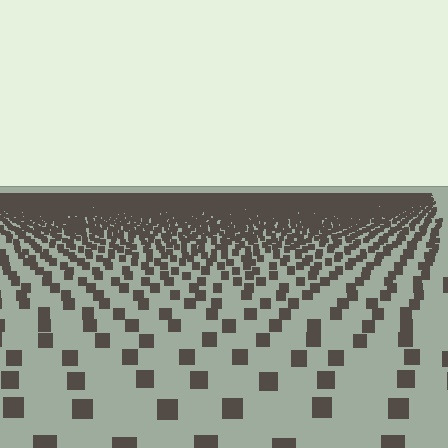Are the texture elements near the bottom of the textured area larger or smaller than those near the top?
Larger. Near the bottom, elements are closer to the viewer and appear at a bigger on-screen size.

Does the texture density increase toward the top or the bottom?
Density increases toward the top.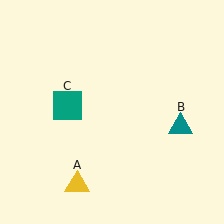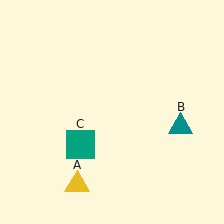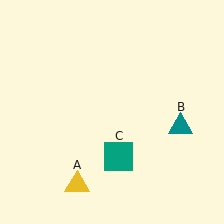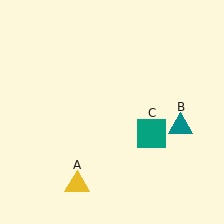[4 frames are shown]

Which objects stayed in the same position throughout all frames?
Yellow triangle (object A) and teal triangle (object B) remained stationary.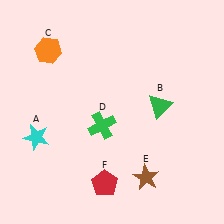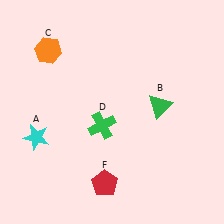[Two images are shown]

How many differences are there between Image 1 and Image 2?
There is 1 difference between the two images.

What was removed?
The brown star (E) was removed in Image 2.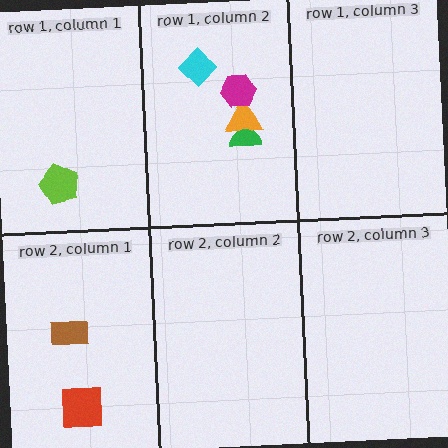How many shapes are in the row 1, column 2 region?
4.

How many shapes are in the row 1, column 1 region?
1.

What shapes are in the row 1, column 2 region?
The cyan diamond, the orange triangle, the magenta hexagon, the green semicircle.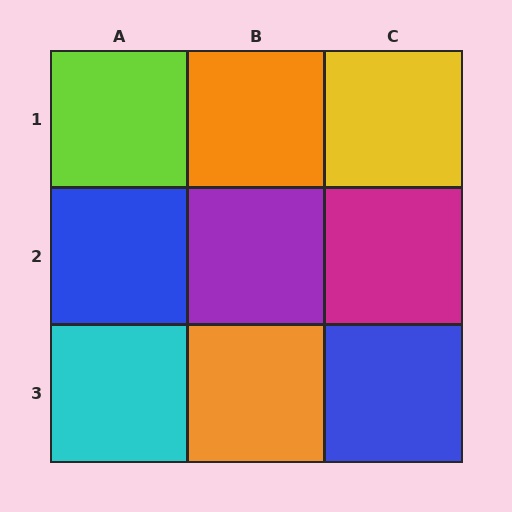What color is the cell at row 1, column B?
Orange.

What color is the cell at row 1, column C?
Yellow.